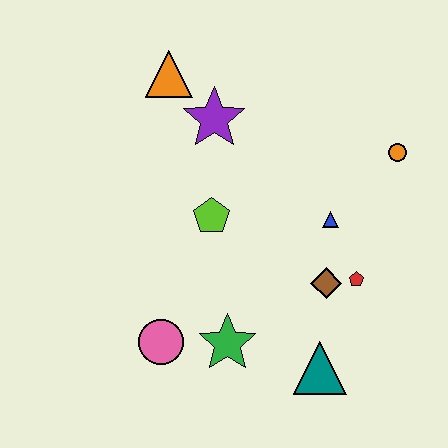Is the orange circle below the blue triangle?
No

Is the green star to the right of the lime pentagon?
Yes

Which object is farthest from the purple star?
The teal triangle is farthest from the purple star.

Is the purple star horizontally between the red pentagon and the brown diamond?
No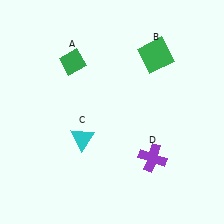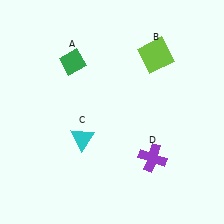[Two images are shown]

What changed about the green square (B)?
In Image 1, B is green. In Image 2, it changed to lime.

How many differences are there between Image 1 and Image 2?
There is 1 difference between the two images.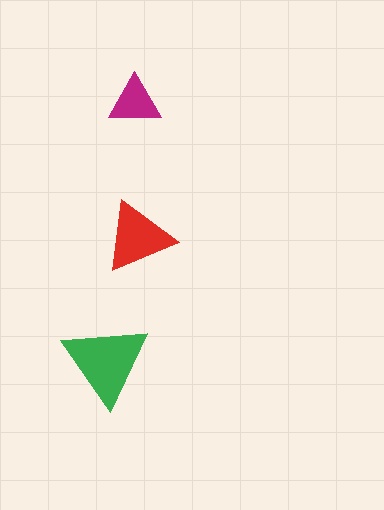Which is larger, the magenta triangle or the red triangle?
The red one.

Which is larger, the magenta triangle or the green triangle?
The green one.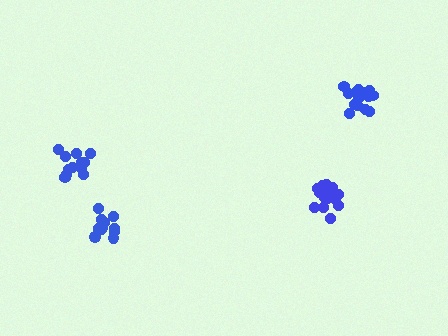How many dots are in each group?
Group 1: 15 dots, Group 2: 11 dots, Group 3: 12 dots, Group 4: 17 dots (55 total).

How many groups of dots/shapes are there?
There are 4 groups.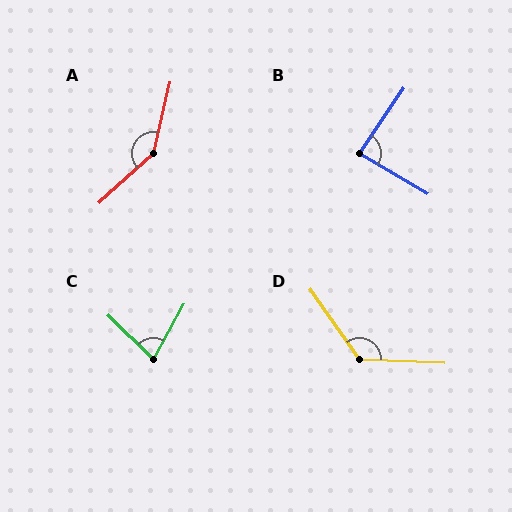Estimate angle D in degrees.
Approximately 127 degrees.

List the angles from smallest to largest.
C (74°), B (87°), D (127°), A (146°).